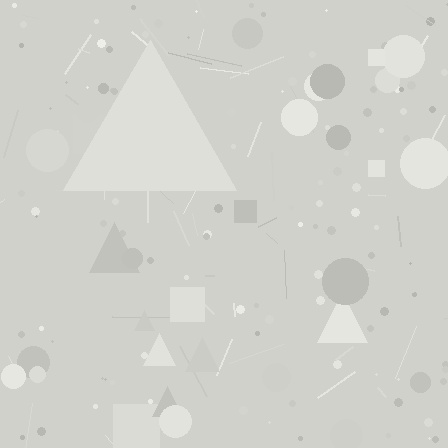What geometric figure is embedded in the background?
A triangle is embedded in the background.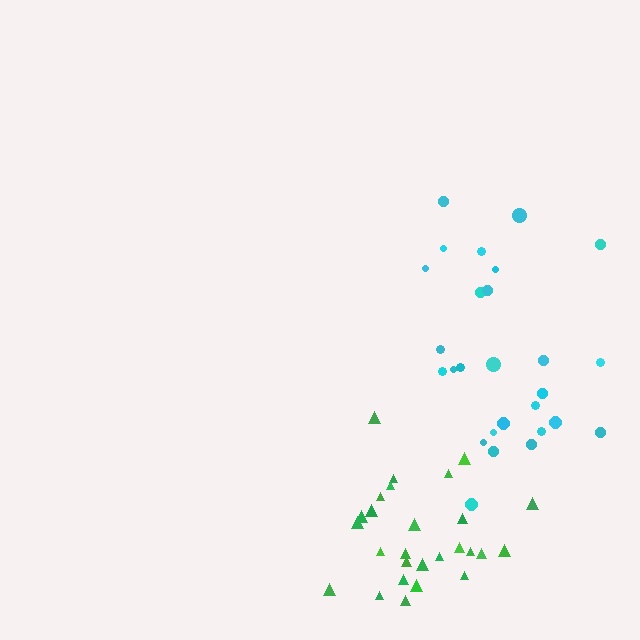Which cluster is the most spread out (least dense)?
Cyan.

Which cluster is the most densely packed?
Green.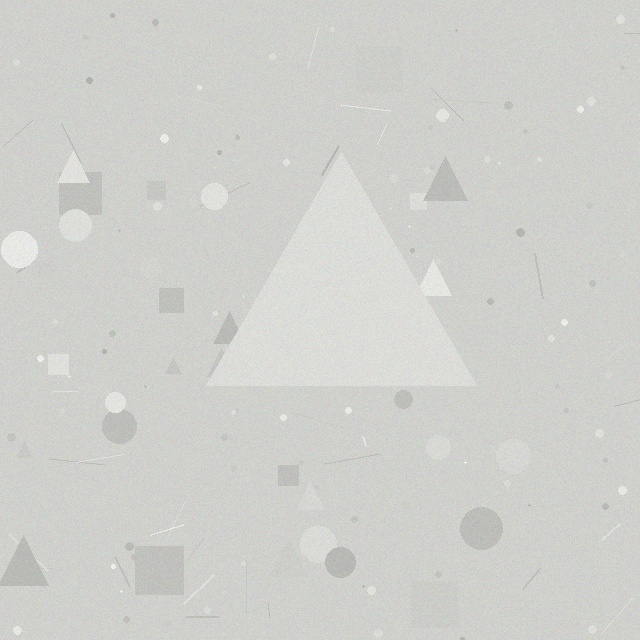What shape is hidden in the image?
A triangle is hidden in the image.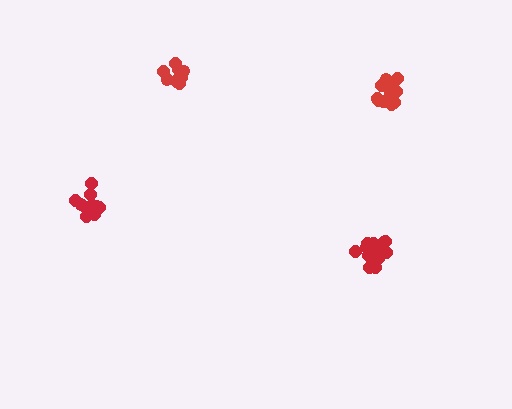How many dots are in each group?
Group 1: 9 dots, Group 2: 14 dots, Group 3: 11 dots, Group 4: 12 dots (46 total).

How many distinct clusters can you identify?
There are 4 distinct clusters.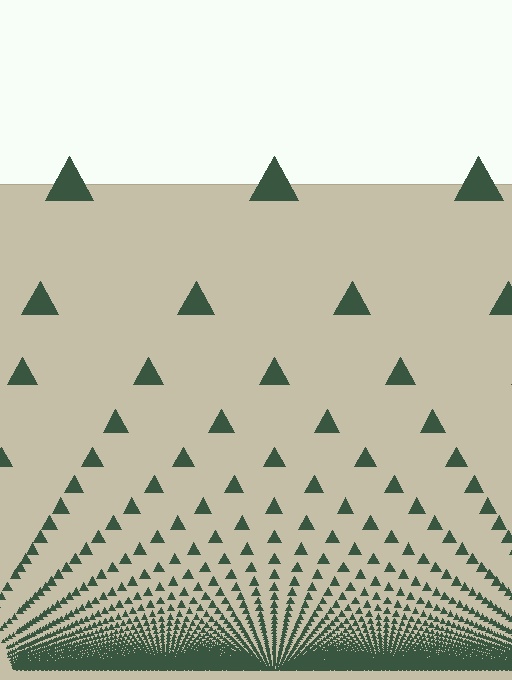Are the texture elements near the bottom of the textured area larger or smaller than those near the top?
Smaller. The gradient is inverted — elements near the bottom are smaller and denser.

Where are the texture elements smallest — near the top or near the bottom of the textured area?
Near the bottom.